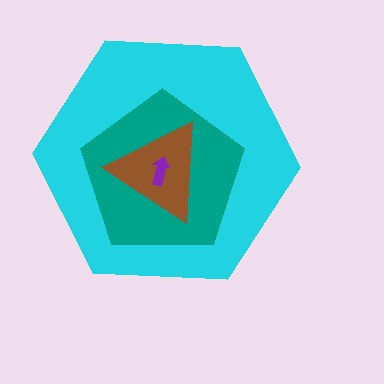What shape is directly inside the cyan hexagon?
The teal pentagon.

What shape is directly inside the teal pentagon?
The brown triangle.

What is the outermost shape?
The cyan hexagon.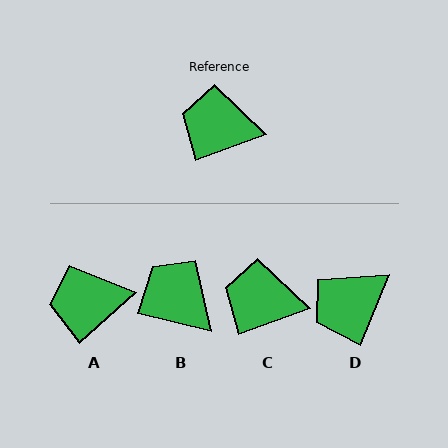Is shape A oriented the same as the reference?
No, it is off by about 22 degrees.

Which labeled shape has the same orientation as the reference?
C.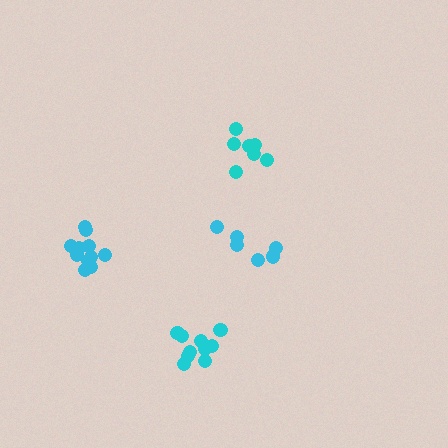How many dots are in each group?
Group 1: 6 dots, Group 2: 10 dots, Group 3: 7 dots, Group 4: 11 dots (34 total).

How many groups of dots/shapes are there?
There are 4 groups.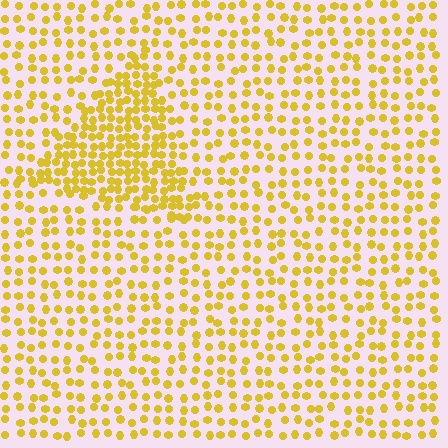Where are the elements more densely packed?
The elements are more densely packed inside the triangle boundary.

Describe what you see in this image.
The image contains small yellow elements arranged at two different densities. A triangle-shaped region is visible where the elements are more densely packed than the surrounding area.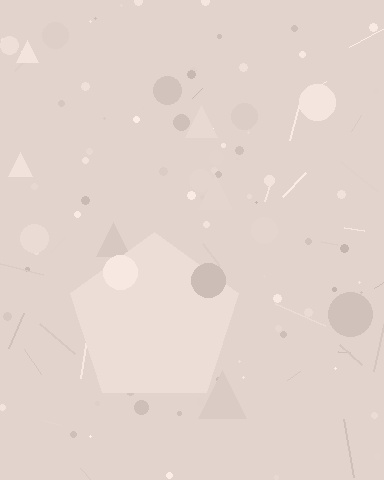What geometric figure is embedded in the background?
A pentagon is embedded in the background.